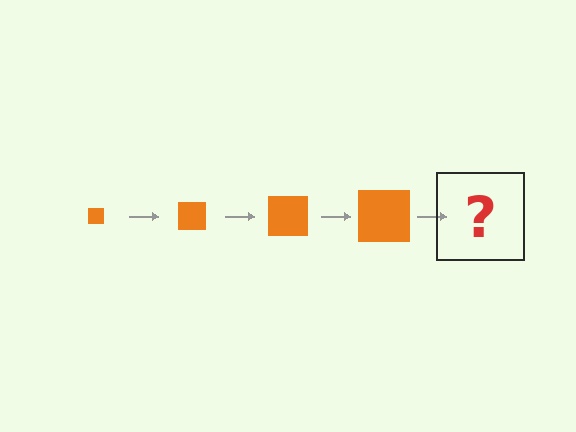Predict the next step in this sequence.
The next step is an orange square, larger than the previous one.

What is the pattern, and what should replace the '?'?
The pattern is that the square gets progressively larger each step. The '?' should be an orange square, larger than the previous one.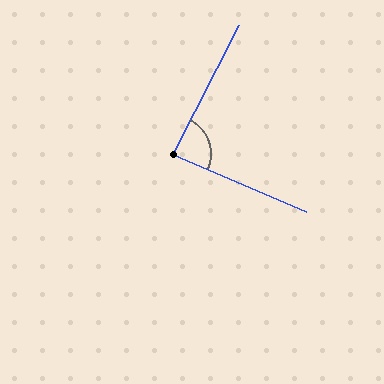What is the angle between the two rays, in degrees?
Approximately 86 degrees.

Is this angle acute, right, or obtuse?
It is approximately a right angle.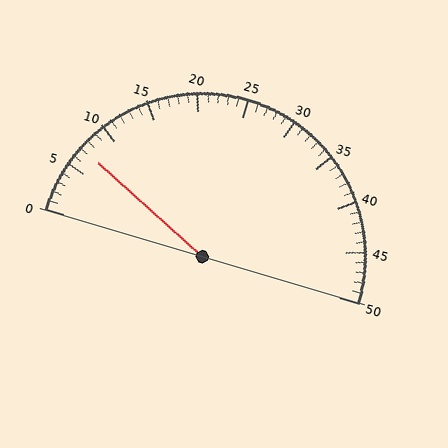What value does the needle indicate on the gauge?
The needle indicates approximately 7.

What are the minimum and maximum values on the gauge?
The gauge ranges from 0 to 50.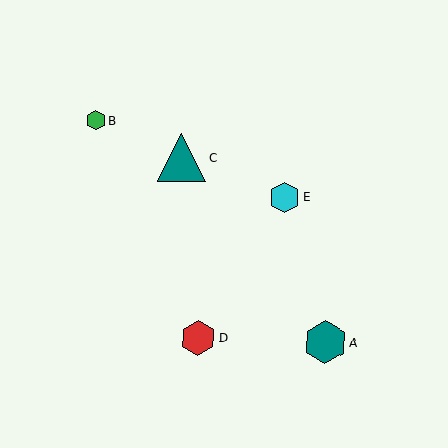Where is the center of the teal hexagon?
The center of the teal hexagon is at (325, 343).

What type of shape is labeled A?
Shape A is a teal hexagon.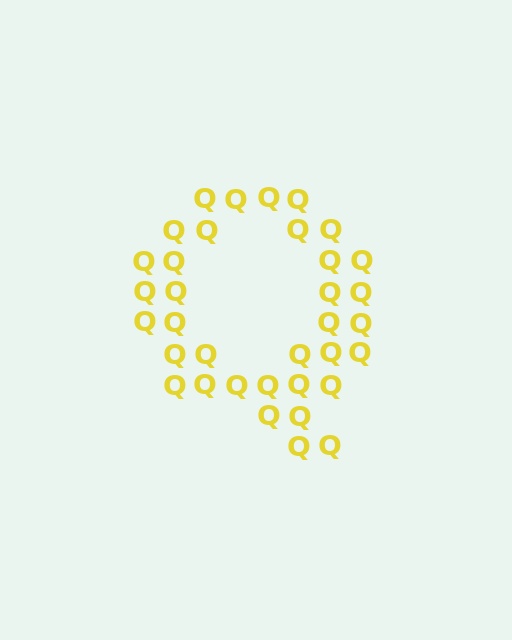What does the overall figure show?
The overall figure shows the letter Q.